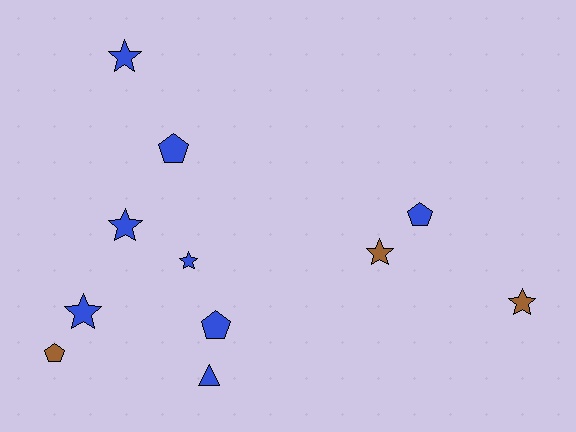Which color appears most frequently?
Blue, with 8 objects.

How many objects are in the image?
There are 11 objects.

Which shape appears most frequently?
Star, with 6 objects.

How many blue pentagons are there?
There are 3 blue pentagons.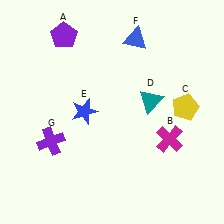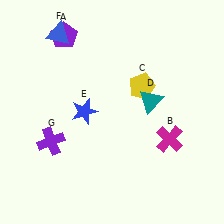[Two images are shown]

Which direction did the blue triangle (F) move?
The blue triangle (F) moved left.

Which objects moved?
The objects that moved are: the yellow pentagon (C), the blue triangle (F).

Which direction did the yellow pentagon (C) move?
The yellow pentagon (C) moved left.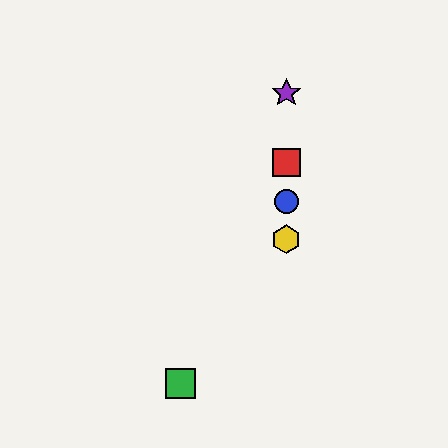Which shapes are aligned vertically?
The red square, the blue circle, the yellow hexagon, the purple star are aligned vertically.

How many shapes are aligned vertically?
4 shapes (the red square, the blue circle, the yellow hexagon, the purple star) are aligned vertically.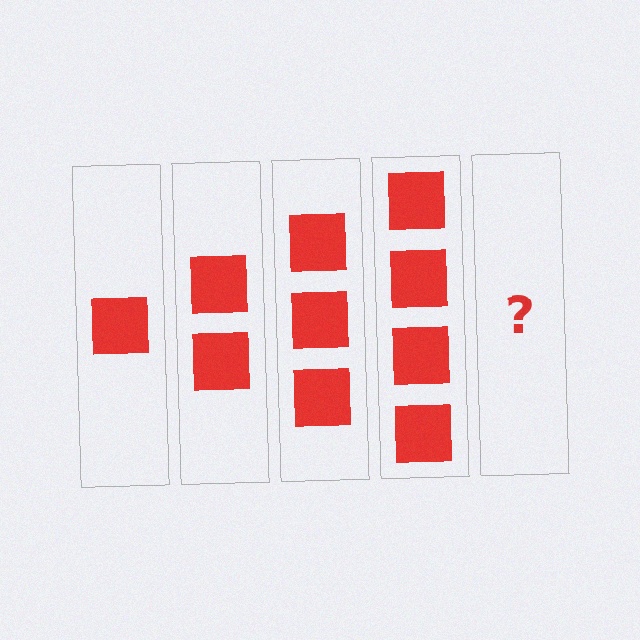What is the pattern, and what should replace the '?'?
The pattern is that each step adds one more square. The '?' should be 5 squares.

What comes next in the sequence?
The next element should be 5 squares.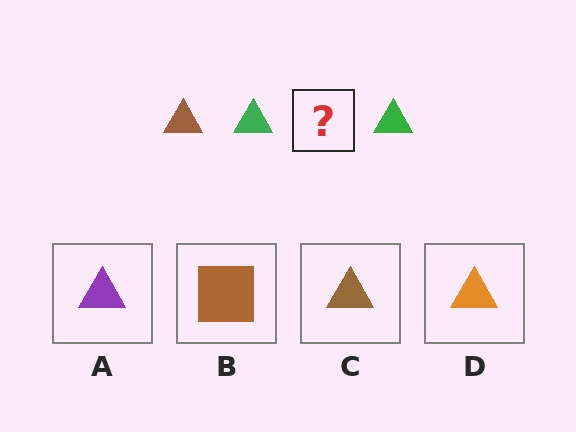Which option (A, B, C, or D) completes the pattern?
C.